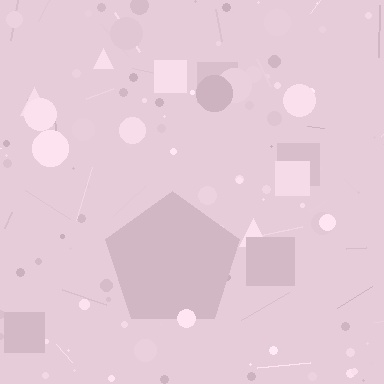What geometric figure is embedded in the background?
A pentagon is embedded in the background.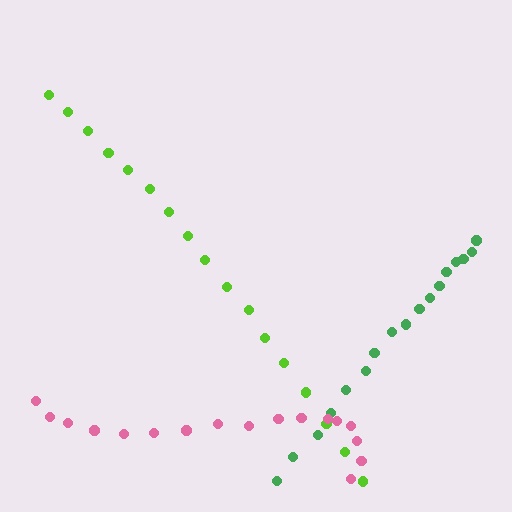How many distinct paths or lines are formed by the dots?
There are 3 distinct paths.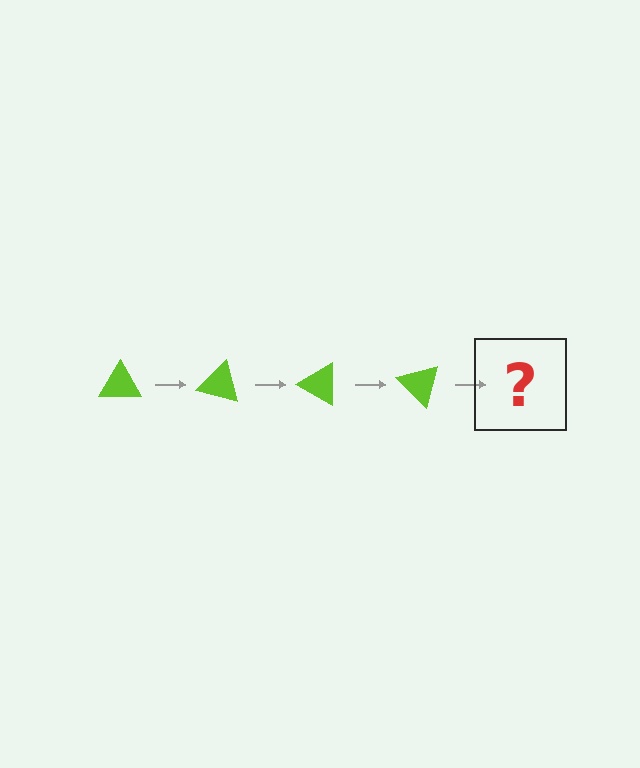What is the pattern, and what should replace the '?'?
The pattern is that the triangle rotates 15 degrees each step. The '?' should be a lime triangle rotated 60 degrees.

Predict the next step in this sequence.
The next step is a lime triangle rotated 60 degrees.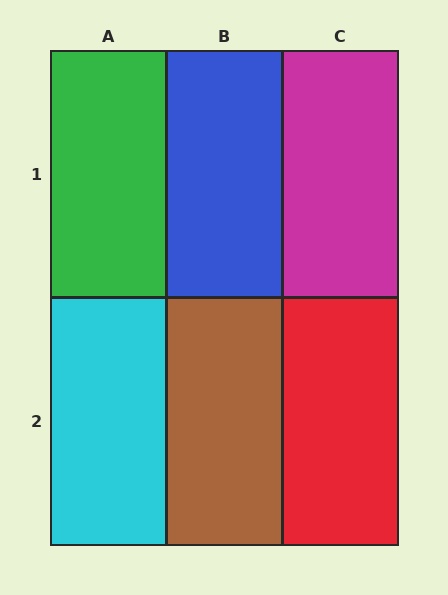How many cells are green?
1 cell is green.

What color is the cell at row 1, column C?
Magenta.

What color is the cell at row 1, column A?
Green.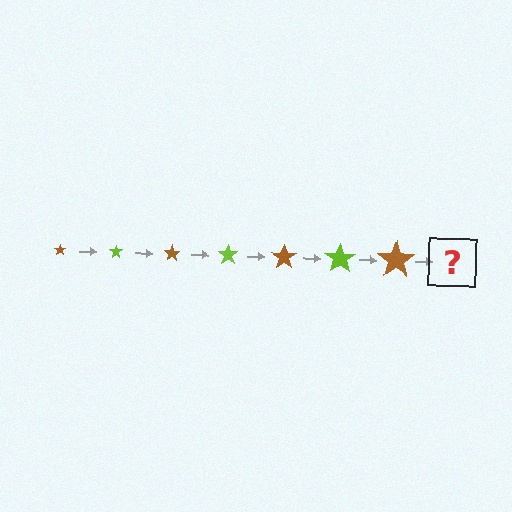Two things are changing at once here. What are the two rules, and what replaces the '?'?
The two rules are that the star grows larger each step and the color cycles through brown and lime. The '?' should be a lime star, larger than the previous one.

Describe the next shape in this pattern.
It should be a lime star, larger than the previous one.